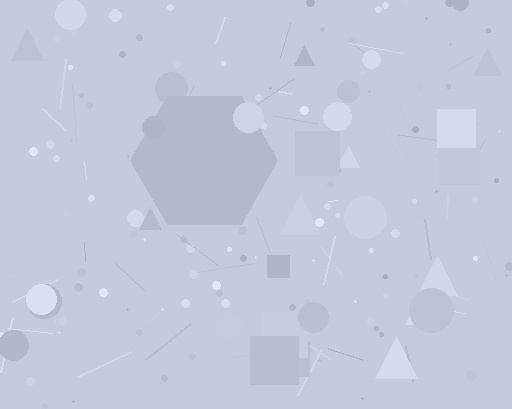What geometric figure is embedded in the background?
A hexagon is embedded in the background.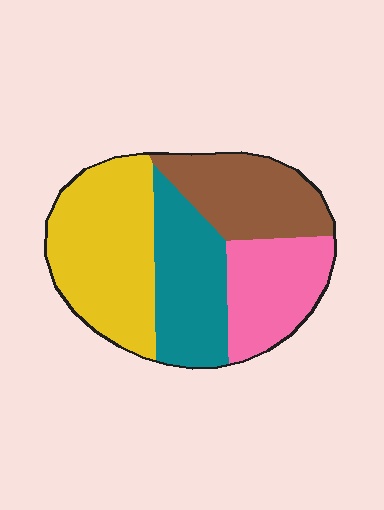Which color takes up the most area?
Yellow, at roughly 35%.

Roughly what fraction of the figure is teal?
Teal takes up about one quarter (1/4) of the figure.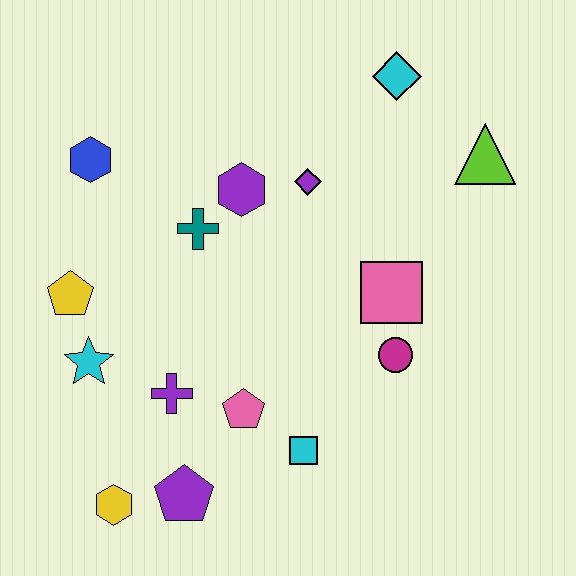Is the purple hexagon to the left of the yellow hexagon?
No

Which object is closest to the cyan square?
The pink pentagon is closest to the cyan square.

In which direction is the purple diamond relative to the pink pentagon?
The purple diamond is above the pink pentagon.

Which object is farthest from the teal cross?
The lime triangle is farthest from the teal cross.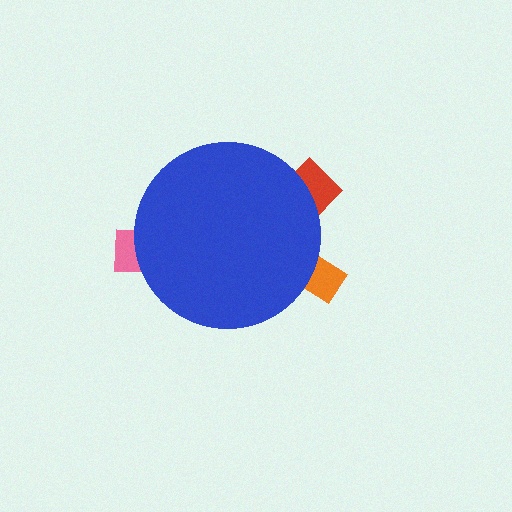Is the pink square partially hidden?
Yes, the pink square is partially hidden behind the blue circle.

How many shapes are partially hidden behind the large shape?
3 shapes are partially hidden.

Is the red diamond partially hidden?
Yes, the red diamond is partially hidden behind the blue circle.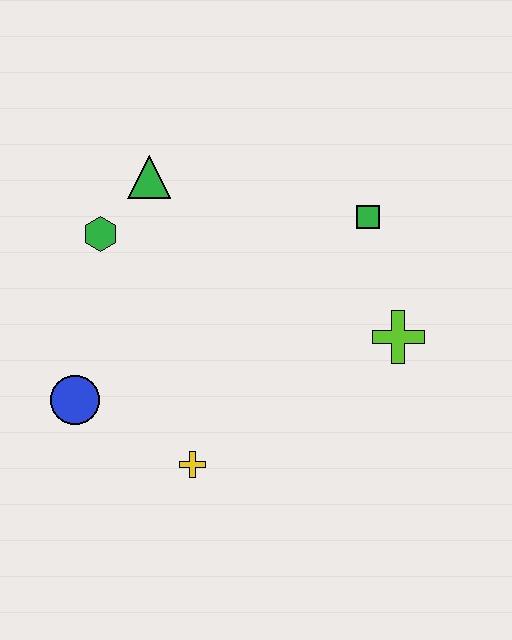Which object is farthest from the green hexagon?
The lime cross is farthest from the green hexagon.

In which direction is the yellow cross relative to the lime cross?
The yellow cross is to the left of the lime cross.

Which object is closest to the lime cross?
The green square is closest to the lime cross.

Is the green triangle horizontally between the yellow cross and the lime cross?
No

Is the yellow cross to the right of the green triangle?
Yes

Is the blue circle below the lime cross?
Yes